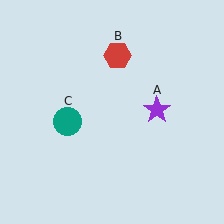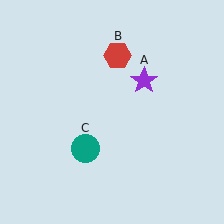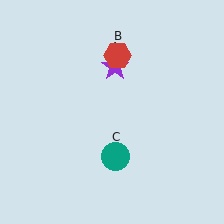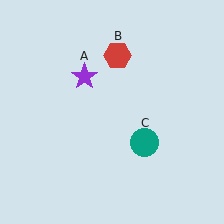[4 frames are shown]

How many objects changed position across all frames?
2 objects changed position: purple star (object A), teal circle (object C).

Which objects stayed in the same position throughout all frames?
Red hexagon (object B) remained stationary.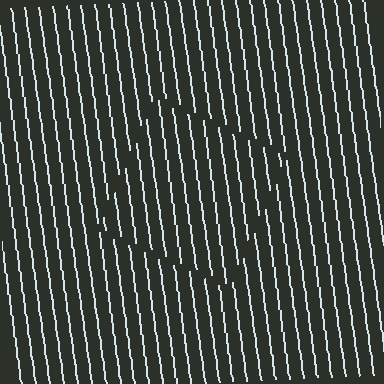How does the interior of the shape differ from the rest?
The interior of the shape contains the same grating, shifted by half a period — the contour is defined by the phase discontinuity where line-ends from the inner and outer gratings abut.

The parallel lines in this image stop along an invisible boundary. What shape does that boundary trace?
An illusory square. The interior of the shape contains the same grating, shifted by half a period — the contour is defined by the phase discontinuity where line-ends from the inner and outer gratings abut.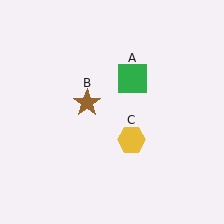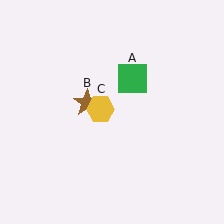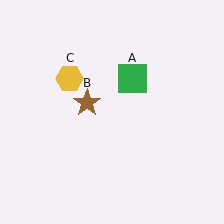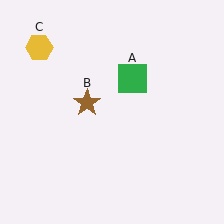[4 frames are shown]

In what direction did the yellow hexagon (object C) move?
The yellow hexagon (object C) moved up and to the left.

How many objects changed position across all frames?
1 object changed position: yellow hexagon (object C).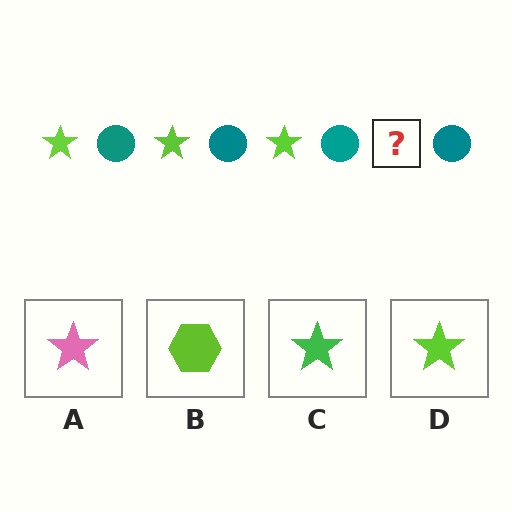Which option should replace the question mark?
Option D.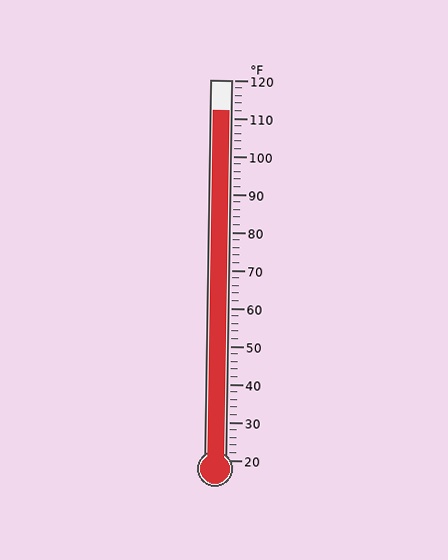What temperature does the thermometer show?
The thermometer shows approximately 112°F.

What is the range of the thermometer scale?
The thermometer scale ranges from 20°F to 120°F.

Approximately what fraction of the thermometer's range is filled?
The thermometer is filled to approximately 90% of its range.